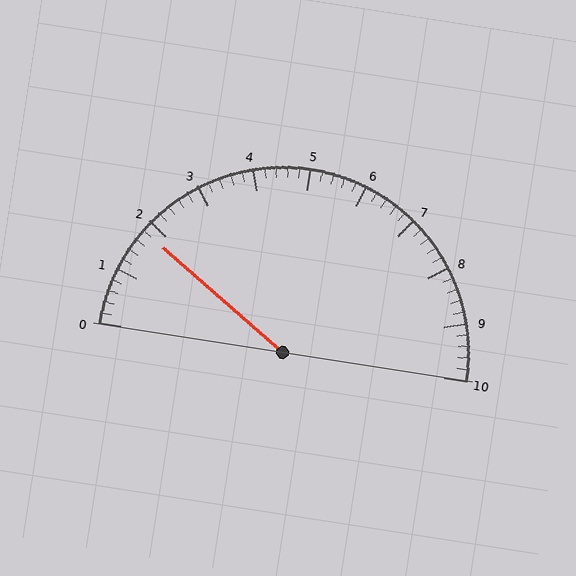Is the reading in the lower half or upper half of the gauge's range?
The reading is in the lower half of the range (0 to 10).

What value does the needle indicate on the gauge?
The needle indicates approximately 1.8.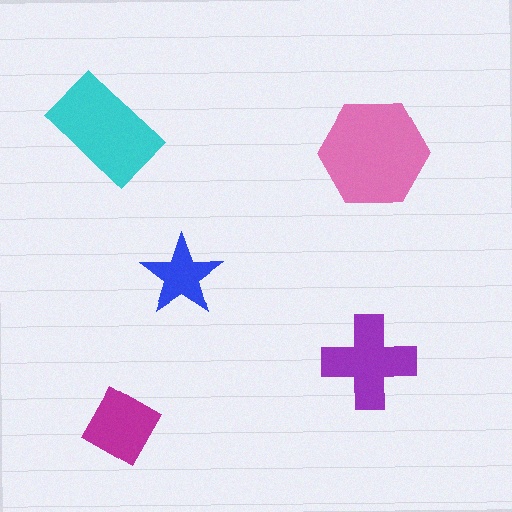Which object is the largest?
The pink hexagon.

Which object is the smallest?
The blue star.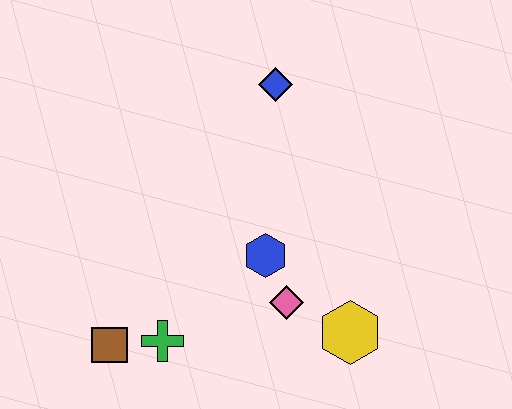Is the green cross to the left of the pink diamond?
Yes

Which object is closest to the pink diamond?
The blue hexagon is closest to the pink diamond.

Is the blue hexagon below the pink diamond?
No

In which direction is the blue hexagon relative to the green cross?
The blue hexagon is to the right of the green cross.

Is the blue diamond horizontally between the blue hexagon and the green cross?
No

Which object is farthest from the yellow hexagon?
The blue diamond is farthest from the yellow hexagon.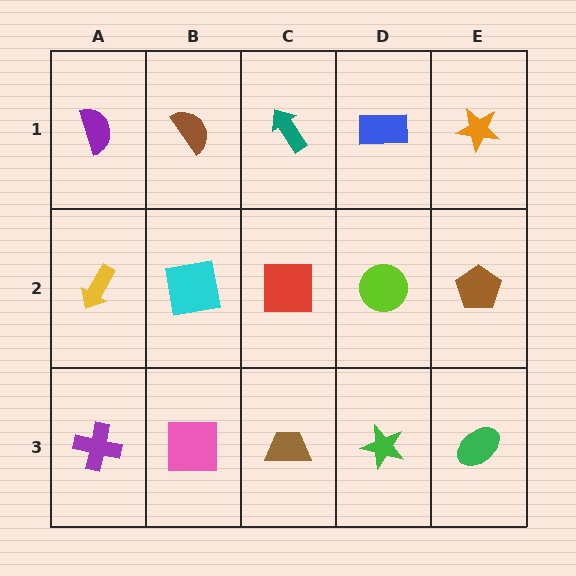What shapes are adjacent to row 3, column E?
A brown pentagon (row 2, column E), a green star (row 3, column D).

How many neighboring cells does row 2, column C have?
4.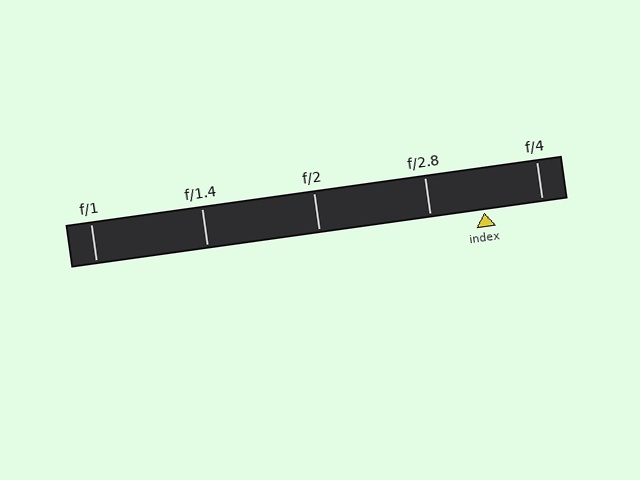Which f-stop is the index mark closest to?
The index mark is closest to f/2.8.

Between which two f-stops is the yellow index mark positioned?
The index mark is between f/2.8 and f/4.